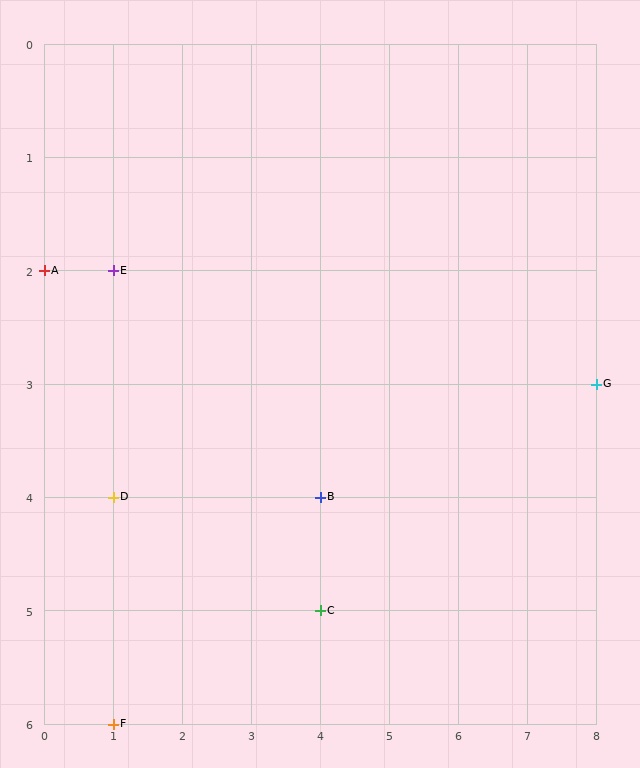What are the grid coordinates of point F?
Point F is at grid coordinates (1, 6).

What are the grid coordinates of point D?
Point D is at grid coordinates (1, 4).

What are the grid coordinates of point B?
Point B is at grid coordinates (4, 4).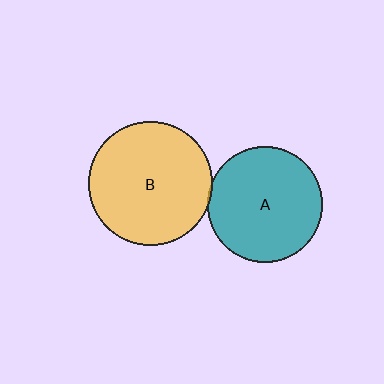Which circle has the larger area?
Circle B (yellow).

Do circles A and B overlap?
Yes.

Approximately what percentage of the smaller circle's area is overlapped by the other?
Approximately 5%.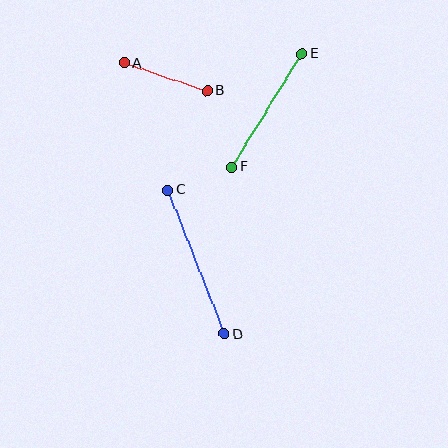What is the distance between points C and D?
The distance is approximately 155 pixels.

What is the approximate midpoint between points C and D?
The midpoint is at approximately (196, 262) pixels.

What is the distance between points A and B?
The distance is approximately 87 pixels.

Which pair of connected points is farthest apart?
Points C and D are farthest apart.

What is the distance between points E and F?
The distance is approximately 133 pixels.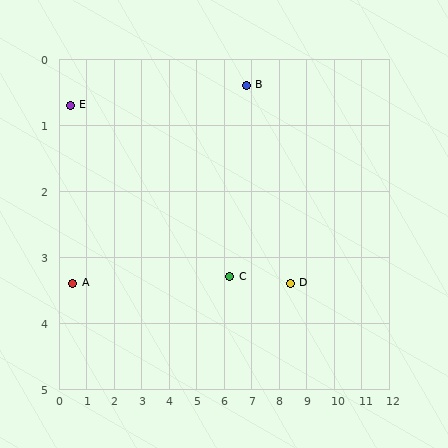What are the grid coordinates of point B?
Point B is at approximately (6.8, 0.4).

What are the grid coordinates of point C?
Point C is at approximately (6.2, 3.3).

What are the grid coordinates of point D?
Point D is at approximately (8.4, 3.4).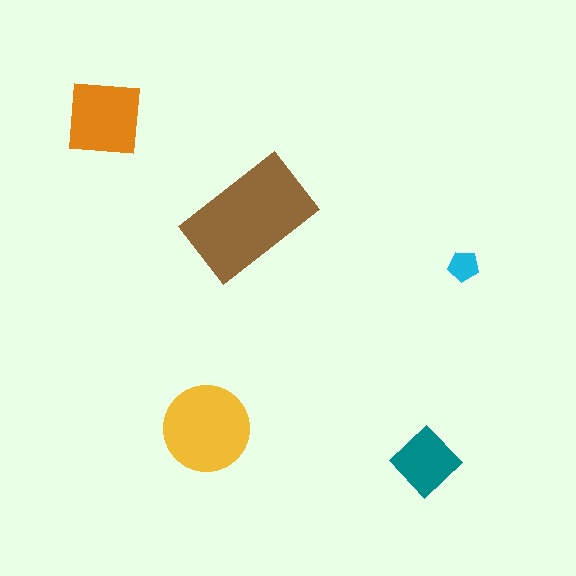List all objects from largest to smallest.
The brown rectangle, the yellow circle, the orange square, the teal diamond, the cyan pentagon.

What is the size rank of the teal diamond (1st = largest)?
4th.